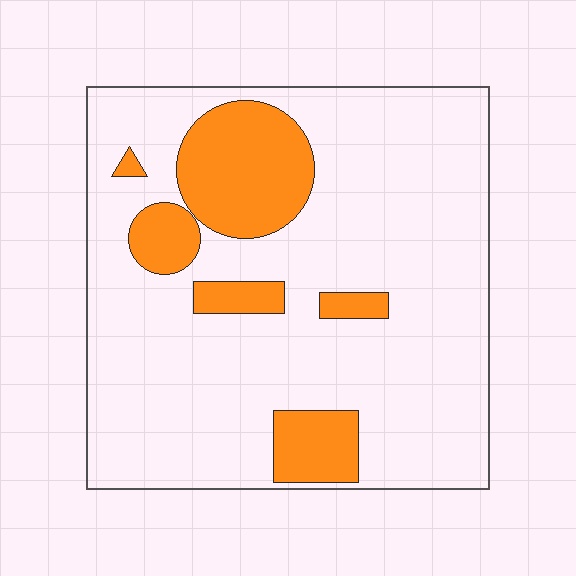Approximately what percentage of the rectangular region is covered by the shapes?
Approximately 20%.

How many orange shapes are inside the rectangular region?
6.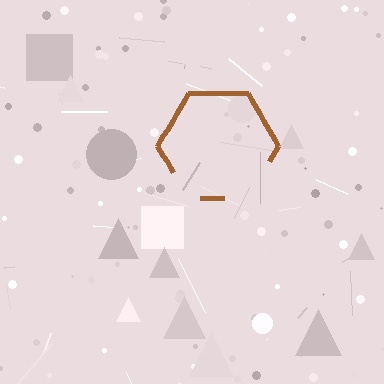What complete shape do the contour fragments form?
The contour fragments form a hexagon.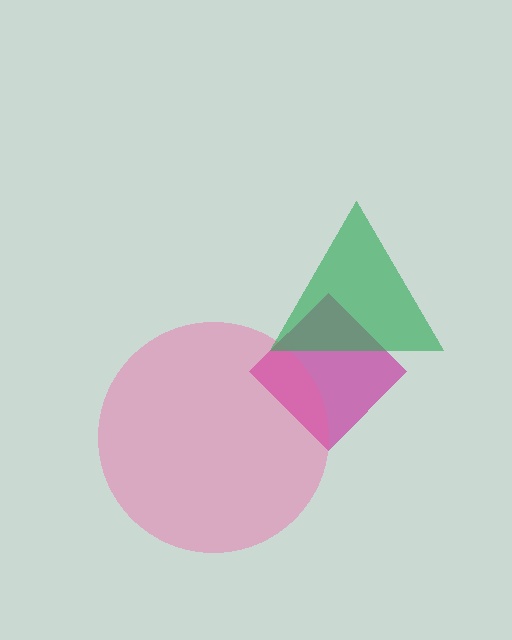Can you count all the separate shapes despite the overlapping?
Yes, there are 3 separate shapes.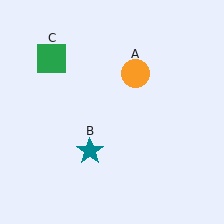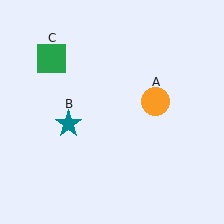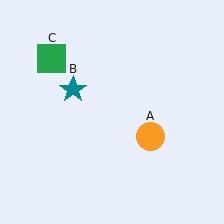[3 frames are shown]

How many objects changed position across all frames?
2 objects changed position: orange circle (object A), teal star (object B).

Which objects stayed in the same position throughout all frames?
Green square (object C) remained stationary.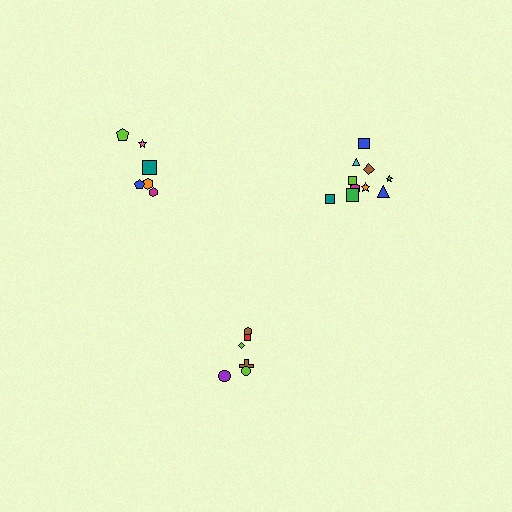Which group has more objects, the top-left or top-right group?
The top-right group.